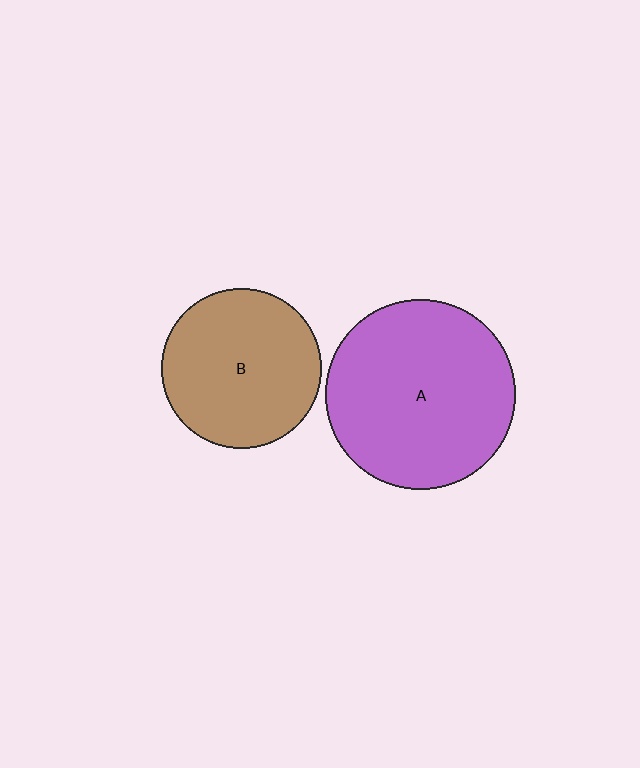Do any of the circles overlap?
No, none of the circles overlap.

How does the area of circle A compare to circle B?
Approximately 1.4 times.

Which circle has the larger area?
Circle A (purple).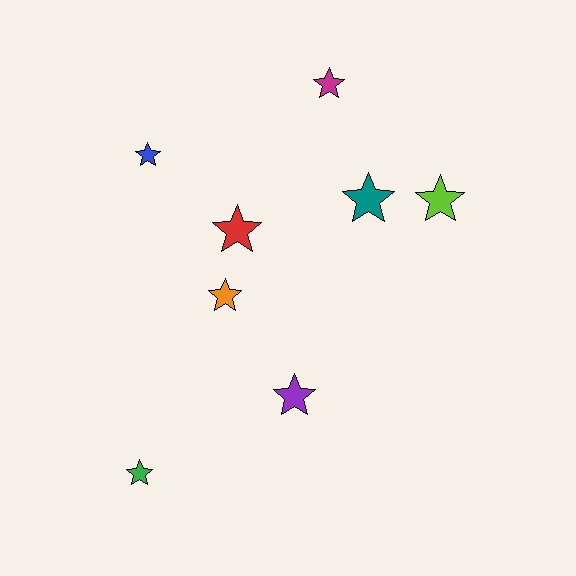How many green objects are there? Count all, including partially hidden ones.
There is 1 green object.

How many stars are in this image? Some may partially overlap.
There are 8 stars.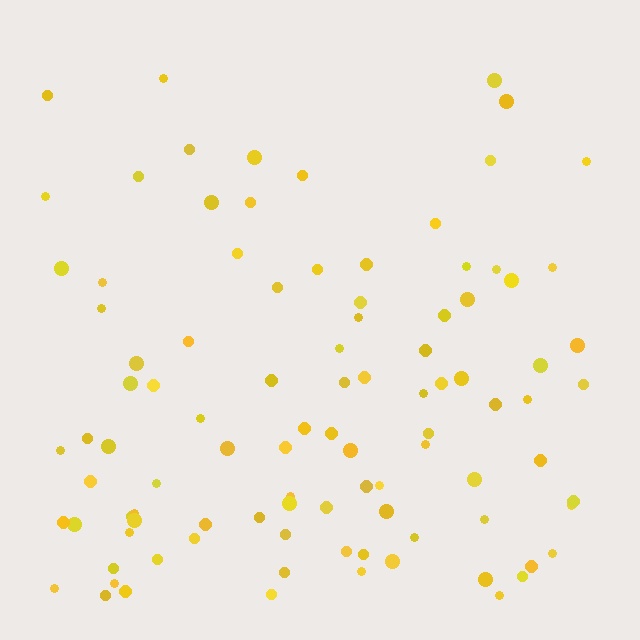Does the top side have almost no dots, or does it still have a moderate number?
Still a moderate number, just noticeably fewer than the bottom.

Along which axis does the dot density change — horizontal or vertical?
Vertical.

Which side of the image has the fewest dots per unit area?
The top.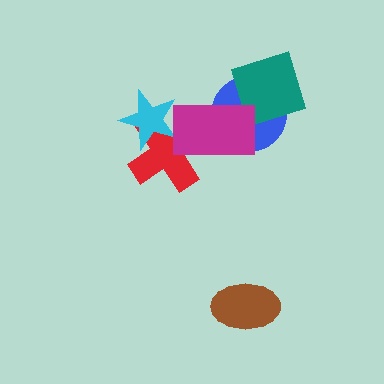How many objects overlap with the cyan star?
1 object overlaps with the cyan star.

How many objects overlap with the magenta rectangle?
3 objects overlap with the magenta rectangle.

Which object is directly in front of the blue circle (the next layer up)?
The teal diamond is directly in front of the blue circle.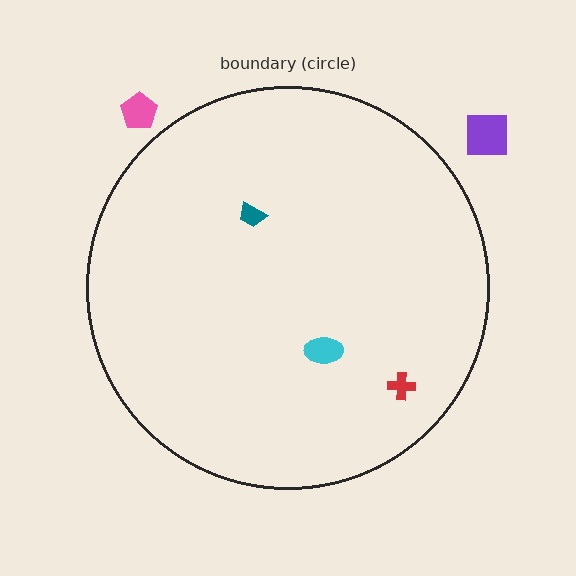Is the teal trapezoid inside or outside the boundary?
Inside.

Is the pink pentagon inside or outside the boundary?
Outside.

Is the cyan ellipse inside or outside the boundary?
Inside.